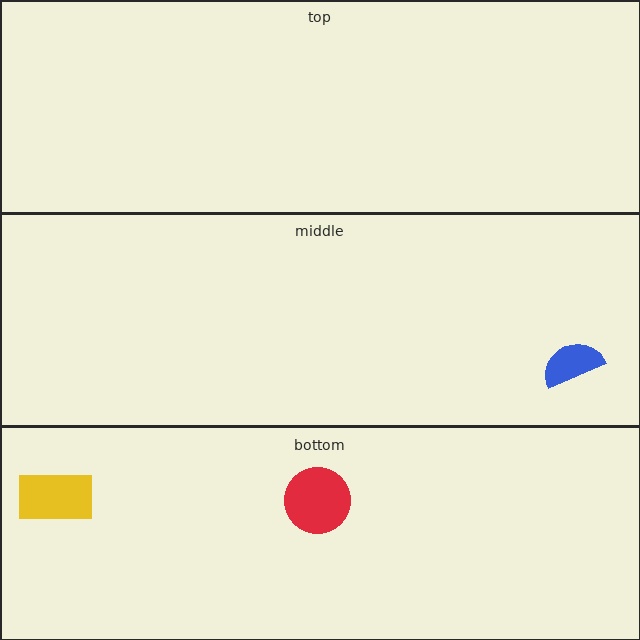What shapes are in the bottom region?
The yellow rectangle, the red circle.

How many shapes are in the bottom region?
2.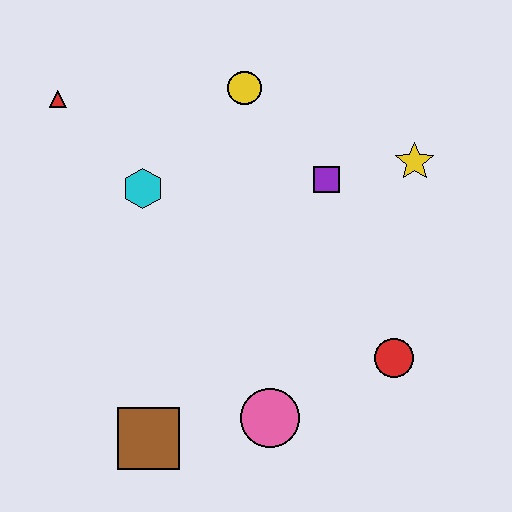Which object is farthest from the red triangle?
The red circle is farthest from the red triangle.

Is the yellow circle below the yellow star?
No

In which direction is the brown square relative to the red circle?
The brown square is to the left of the red circle.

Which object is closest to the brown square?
The pink circle is closest to the brown square.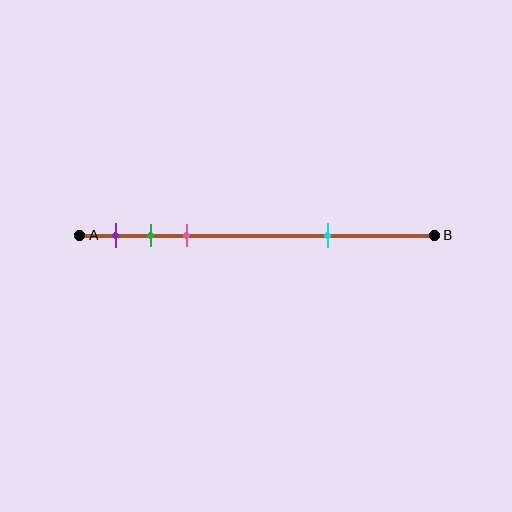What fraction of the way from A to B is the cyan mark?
The cyan mark is approximately 70% (0.7) of the way from A to B.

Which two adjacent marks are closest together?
The green and pink marks are the closest adjacent pair.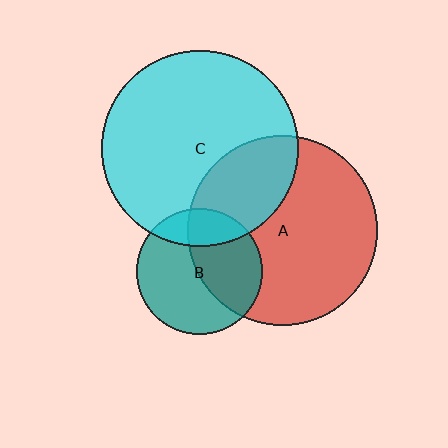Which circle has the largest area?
Circle C (cyan).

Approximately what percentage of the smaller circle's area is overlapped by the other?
Approximately 20%.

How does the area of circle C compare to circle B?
Approximately 2.4 times.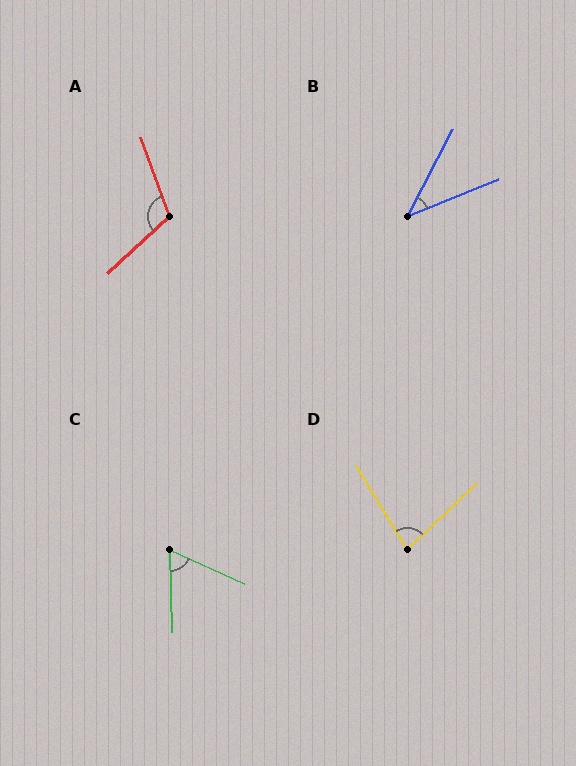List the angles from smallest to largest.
B (41°), C (64°), D (77°), A (113°).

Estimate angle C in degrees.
Approximately 64 degrees.